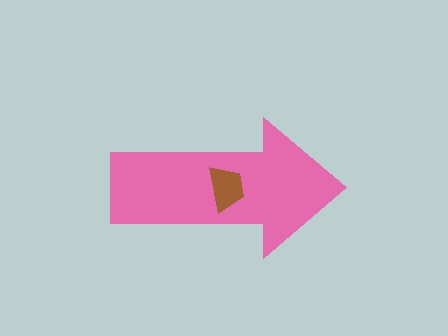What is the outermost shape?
The pink arrow.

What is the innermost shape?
The brown trapezoid.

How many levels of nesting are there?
2.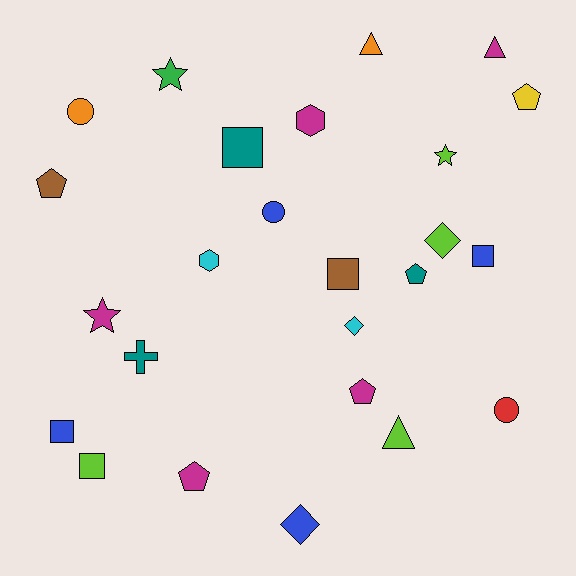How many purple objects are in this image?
There are no purple objects.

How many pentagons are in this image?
There are 5 pentagons.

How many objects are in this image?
There are 25 objects.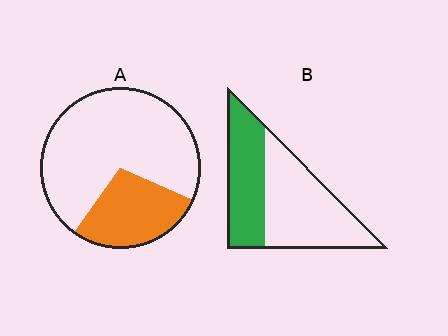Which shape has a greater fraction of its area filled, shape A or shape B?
Shape B.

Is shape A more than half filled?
No.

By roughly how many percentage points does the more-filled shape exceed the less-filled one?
By roughly 15 percentage points (B over A).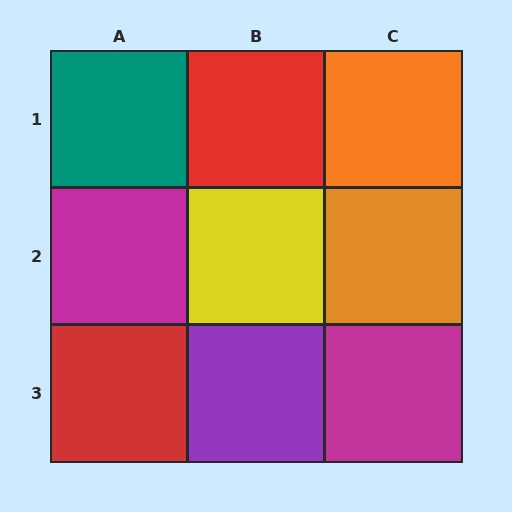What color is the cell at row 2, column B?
Yellow.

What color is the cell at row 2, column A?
Magenta.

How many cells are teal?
1 cell is teal.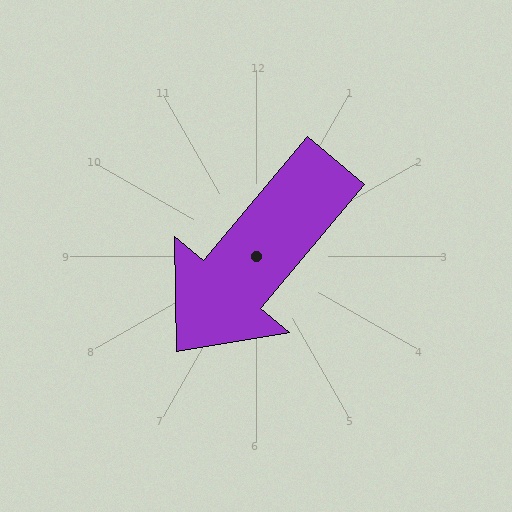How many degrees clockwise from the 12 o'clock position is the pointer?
Approximately 220 degrees.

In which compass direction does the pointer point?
Southwest.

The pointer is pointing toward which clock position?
Roughly 7 o'clock.